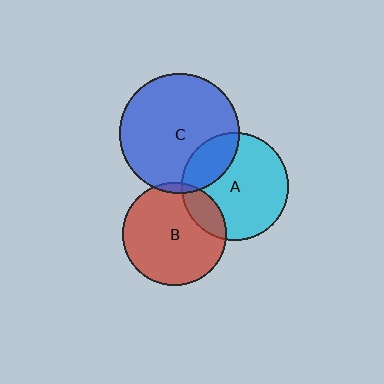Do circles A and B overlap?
Yes.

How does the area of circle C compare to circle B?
Approximately 1.3 times.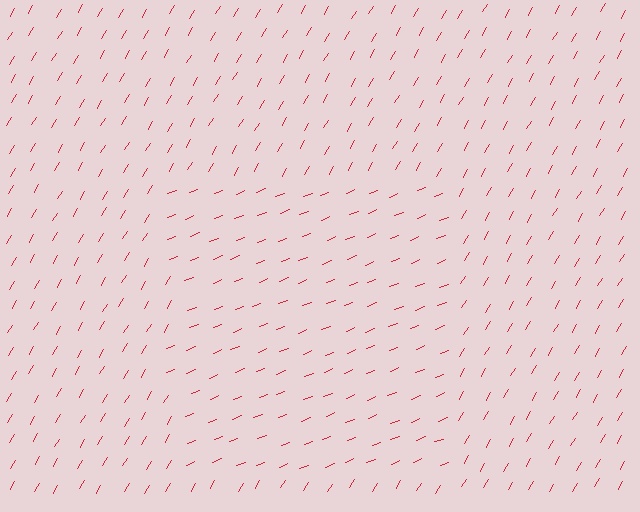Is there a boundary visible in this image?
Yes, there is a texture boundary formed by a change in line orientation.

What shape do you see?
I see a rectangle.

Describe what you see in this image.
The image is filled with small red line segments. A rectangle region in the image has lines oriented differently from the surrounding lines, creating a visible texture boundary.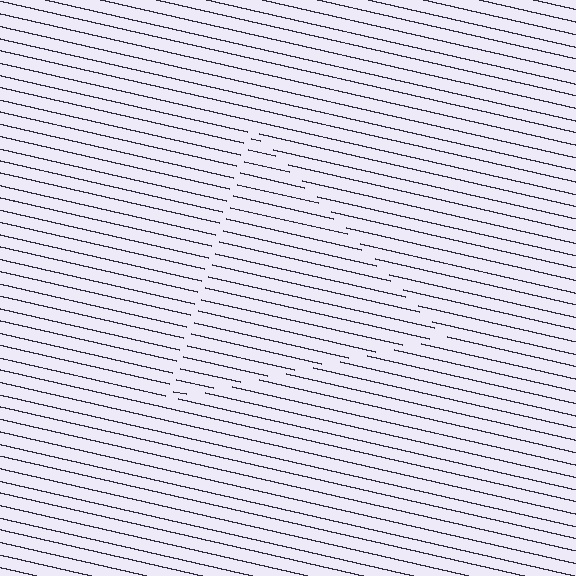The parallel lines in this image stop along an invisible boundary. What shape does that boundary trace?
An illusory triangle. The interior of the shape contains the same grating, shifted by half a period — the contour is defined by the phase discontinuity where line-ends from the inner and outer gratings abut.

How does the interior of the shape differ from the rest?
The interior of the shape contains the same grating, shifted by half a period — the contour is defined by the phase discontinuity where line-ends from the inner and outer gratings abut.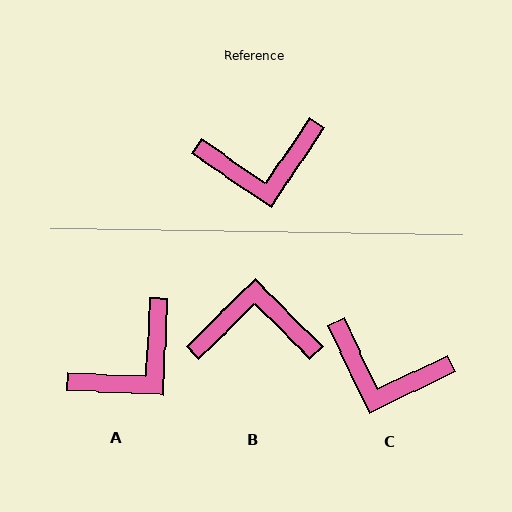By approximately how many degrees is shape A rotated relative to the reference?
Approximately 31 degrees counter-clockwise.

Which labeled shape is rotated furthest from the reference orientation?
B, about 169 degrees away.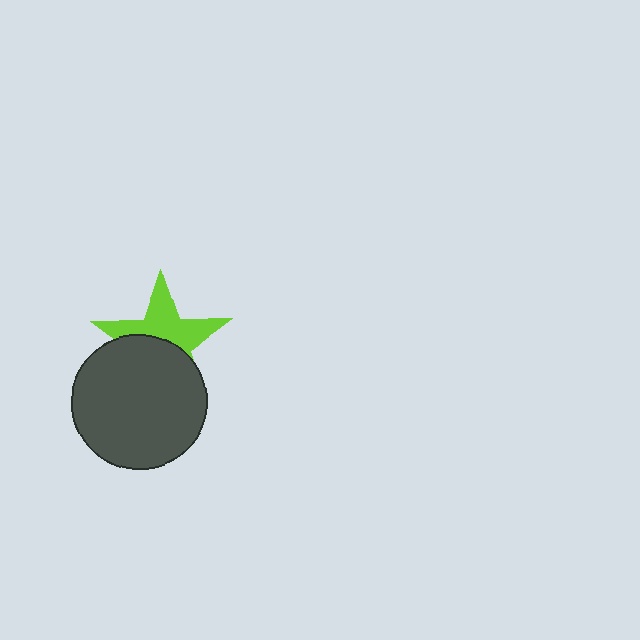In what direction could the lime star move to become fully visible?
The lime star could move up. That would shift it out from behind the dark gray circle entirely.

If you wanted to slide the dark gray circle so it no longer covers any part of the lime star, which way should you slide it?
Slide it down — that is the most direct way to separate the two shapes.